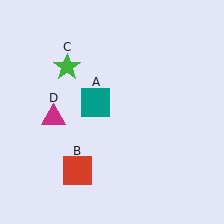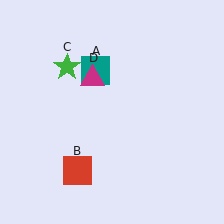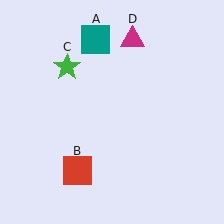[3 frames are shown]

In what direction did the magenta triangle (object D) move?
The magenta triangle (object D) moved up and to the right.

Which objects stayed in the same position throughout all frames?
Red square (object B) and green star (object C) remained stationary.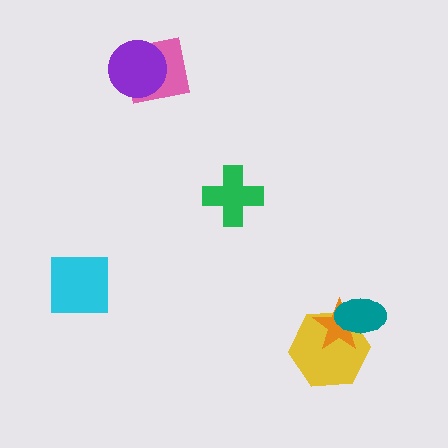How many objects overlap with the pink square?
1 object overlaps with the pink square.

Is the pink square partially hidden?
Yes, it is partially covered by another shape.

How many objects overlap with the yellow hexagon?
2 objects overlap with the yellow hexagon.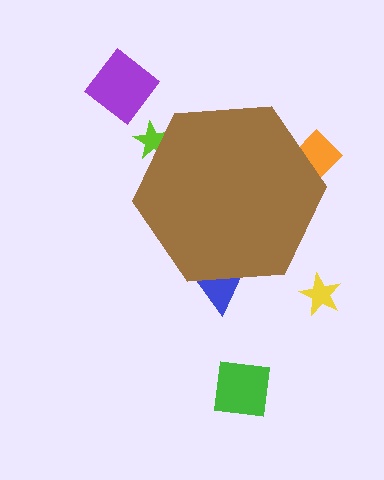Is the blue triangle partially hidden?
Yes, the blue triangle is partially hidden behind the brown hexagon.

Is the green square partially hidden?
No, the green square is fully visible.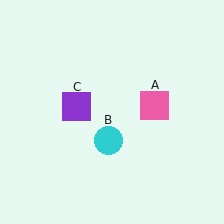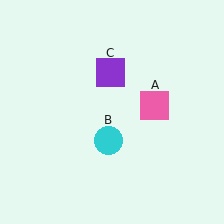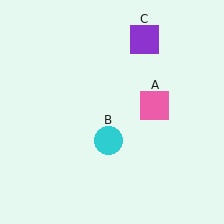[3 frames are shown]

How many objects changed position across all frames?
1 object changed position: purple square (object C).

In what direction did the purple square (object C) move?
The purple square (object C) moved up and to the right.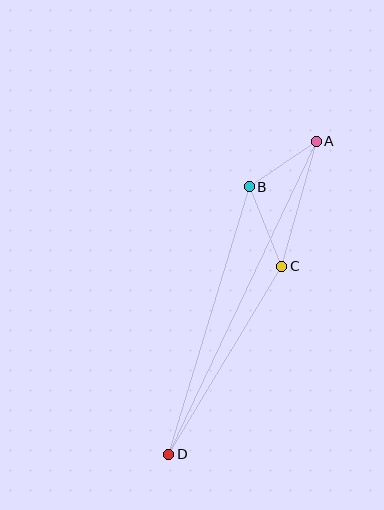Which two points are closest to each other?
Points A and B are closest to each other.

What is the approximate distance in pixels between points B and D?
The distance between B and D is approximately 279 pixels.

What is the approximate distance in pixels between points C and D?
The distance between C and D is approximately 219 pixels.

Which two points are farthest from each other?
Points A and D are farthest from each other.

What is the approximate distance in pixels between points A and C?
The distance between A and C is approximately 130 pixels.